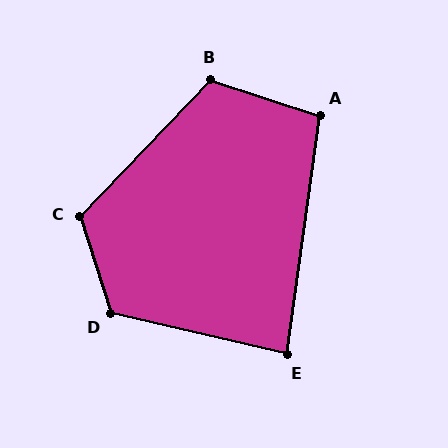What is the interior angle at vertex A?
Approximately 100 degrees (obtuse).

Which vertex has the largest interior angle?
D, at approximately 121 degrees.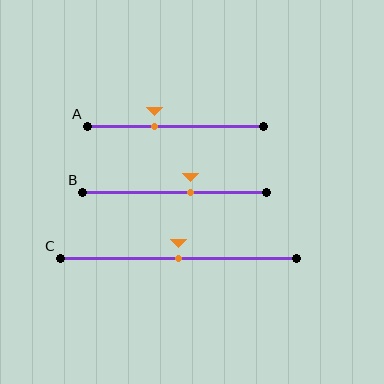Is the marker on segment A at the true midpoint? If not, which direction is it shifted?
No, the marker on segment A is shifted to the left by about 12% of the segment length.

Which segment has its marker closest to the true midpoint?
Segment C has its marker closest to the true midpoint.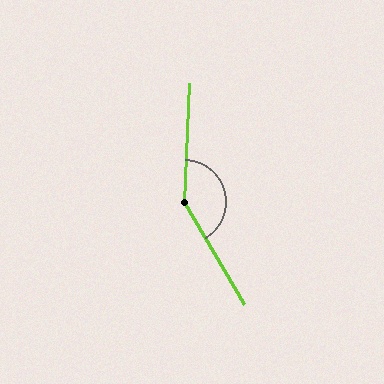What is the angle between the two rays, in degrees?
Approximately 147 degrees.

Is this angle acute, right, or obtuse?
It is obtuse.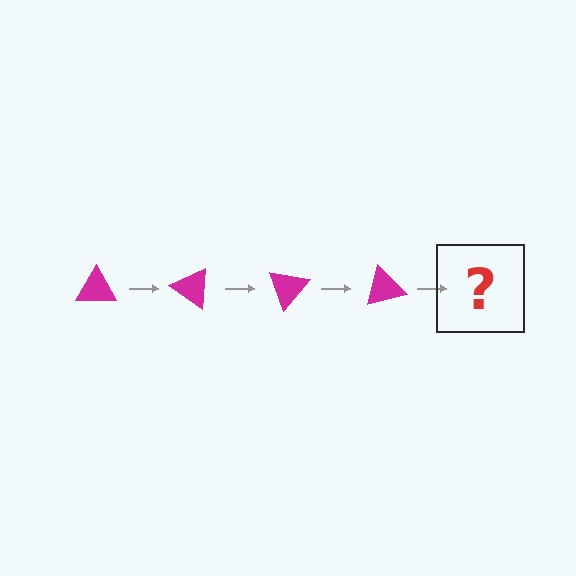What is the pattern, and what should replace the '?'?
The pattern is that the triangle rotates 35 degrees each step. The '?' should be a magenta triangle rotated 140 degrees.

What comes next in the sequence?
The next element should be a magenta triangle rotated 140 degrees.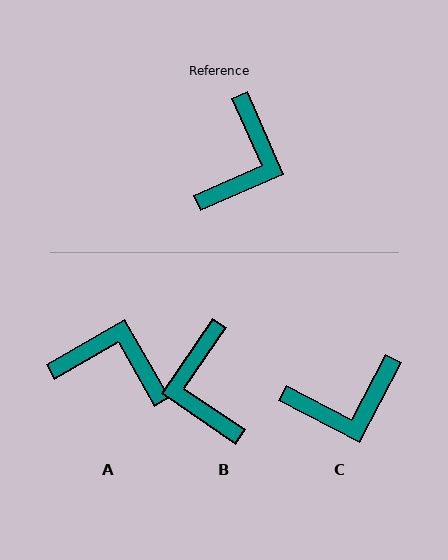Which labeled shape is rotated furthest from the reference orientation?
B, about 148 degrees away.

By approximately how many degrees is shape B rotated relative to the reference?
Approximately 148 degrees clockwise.